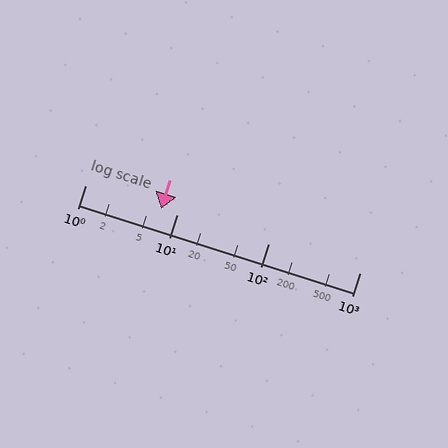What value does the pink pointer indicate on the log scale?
The pointer indicates approximately 6.8.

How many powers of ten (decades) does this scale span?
The scale spans 3 decades, from 1 to 1000.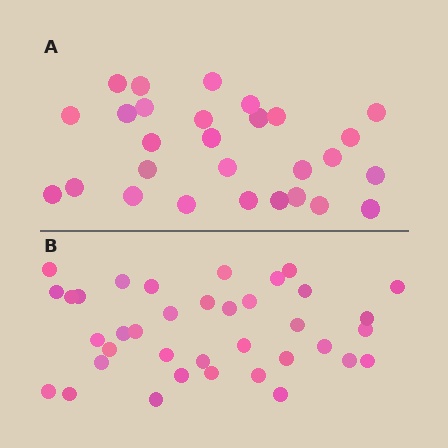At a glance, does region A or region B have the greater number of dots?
Region B (the bottom region) has more dots.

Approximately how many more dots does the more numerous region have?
Region B has roughly 8 or so more dots than region A.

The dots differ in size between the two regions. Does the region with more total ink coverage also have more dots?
No. Region A has more total ink coverage because its dots are larger, but region B actually contains more individual dots. Total area can be misleading — the number of items is what matters here.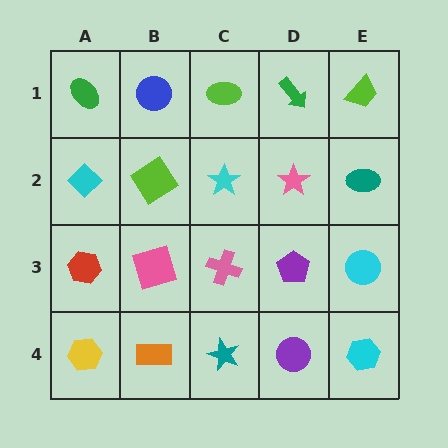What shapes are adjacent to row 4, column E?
A cyan circle (row 3, column E), a purple circle (row 4, column D).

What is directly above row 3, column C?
A cyan star.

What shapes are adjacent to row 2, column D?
A green arrow (row 1, column D), a purple pentagon (row 3, column D), a cyan star (row 2, column C), a teal ellipse (row 2, column E).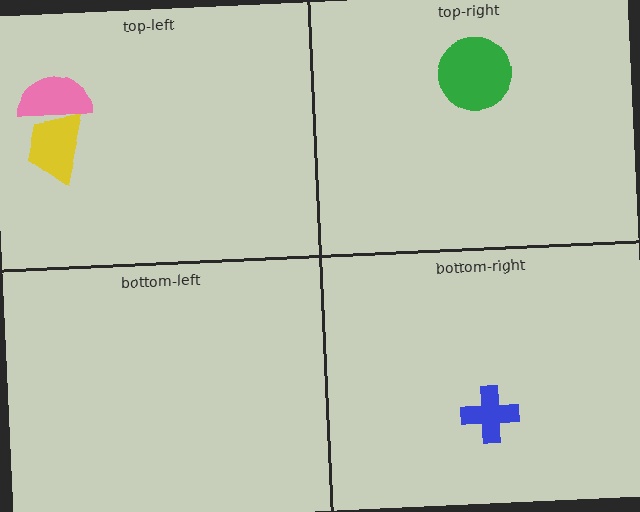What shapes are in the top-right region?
The green circle.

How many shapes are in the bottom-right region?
1.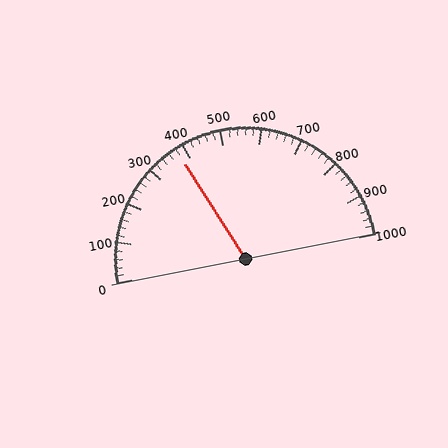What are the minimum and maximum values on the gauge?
The gauge ranges from 0 to 1000.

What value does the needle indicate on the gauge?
The needle indicates approximately 380.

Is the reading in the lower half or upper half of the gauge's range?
The reading is in the lower half of the range (0 to 1000).